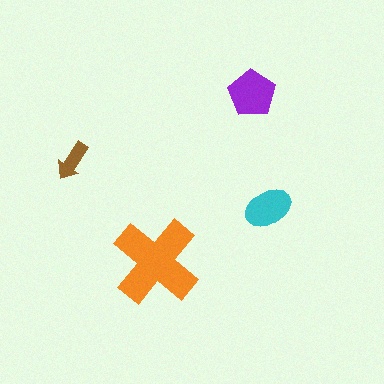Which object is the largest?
The orange cross.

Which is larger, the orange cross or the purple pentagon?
The orange cross.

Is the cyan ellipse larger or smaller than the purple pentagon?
Smaller.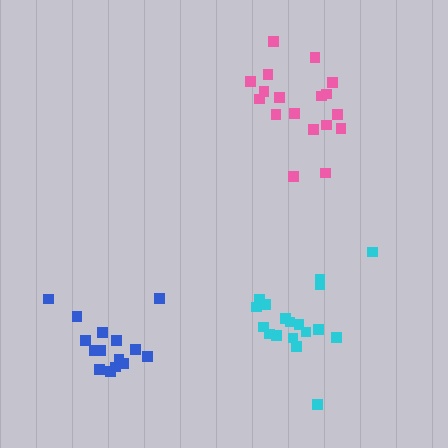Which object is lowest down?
The blue cluster is bottommost.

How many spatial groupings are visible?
There are 3 spatial groupings.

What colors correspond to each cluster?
The clusters are colored: blue, pink, cyan.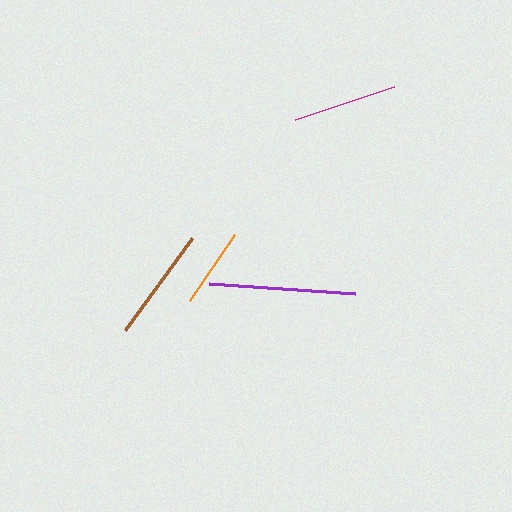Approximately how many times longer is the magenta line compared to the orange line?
The magenta line is approximately 1.3 times the length of the orange line.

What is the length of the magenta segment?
The magenta segment is approximately 104 pixels long.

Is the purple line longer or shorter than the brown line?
The purple line is longer than the brown line.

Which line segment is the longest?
The purple line is the longest at approximately 147 pixels.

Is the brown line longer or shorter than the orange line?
The brown line is longer than the orange line.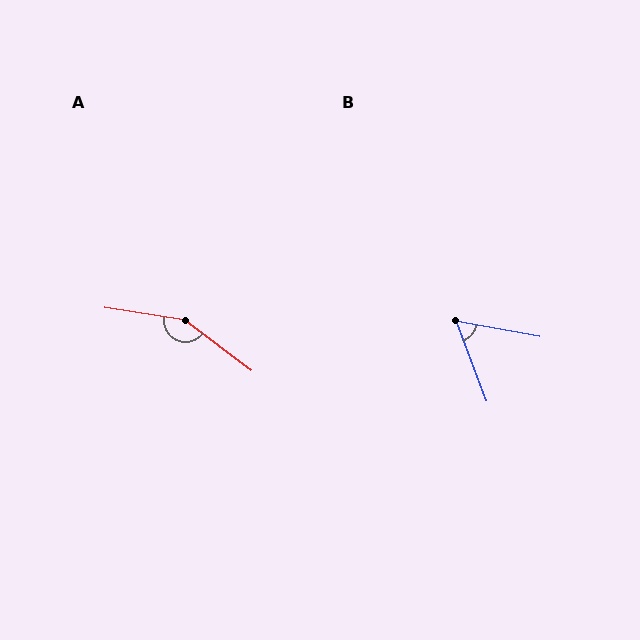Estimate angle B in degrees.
Approximately 58 degrees.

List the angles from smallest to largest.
B (58°), A (152°).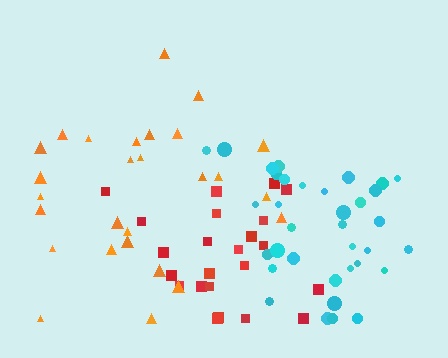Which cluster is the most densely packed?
Cyan.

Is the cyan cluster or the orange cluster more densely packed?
Cyan.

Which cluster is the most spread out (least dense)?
Orange.